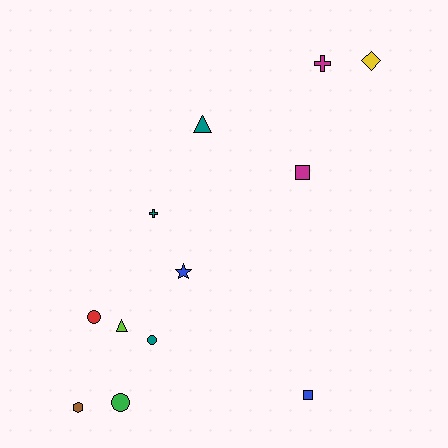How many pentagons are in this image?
There are no pentagons.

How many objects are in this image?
There are 12 objects.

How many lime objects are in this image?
There is 1 lime object.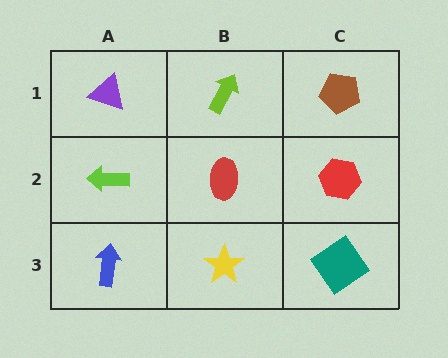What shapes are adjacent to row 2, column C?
A brown pentagon (row 1, column C), a teal diamond (row 3, column C), a red ellipse (row 2, column B).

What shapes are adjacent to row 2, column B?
A lime arrow (row 1, column B), a yellow star (row 3, column B), a lime arrow (row 2, column A), a red hexagon (row 2, column C).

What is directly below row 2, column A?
A blue arrow.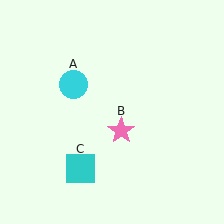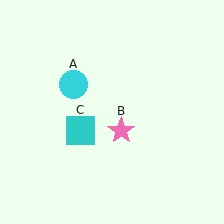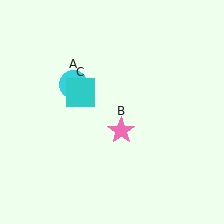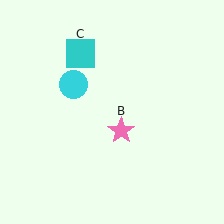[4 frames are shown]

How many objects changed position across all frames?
1 object changed position: cyan square (object C).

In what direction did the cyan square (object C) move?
The cyan square (object C) moved up.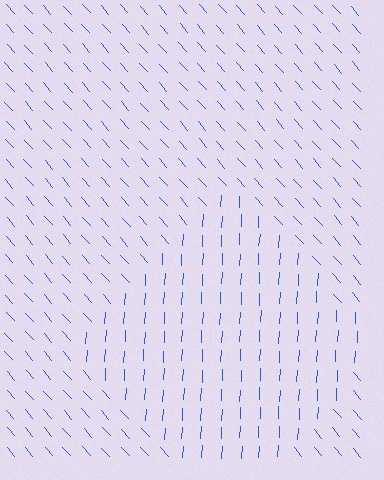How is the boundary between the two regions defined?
The boundary is defined purely by a change in line orientation (approximately 45 degrees difference). All lines are the same color and thickness.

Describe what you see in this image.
The image is filled with small blue line segments. A diamond region in the image has lines oriented differently from the surrounding lines, creating a visible texture boundary.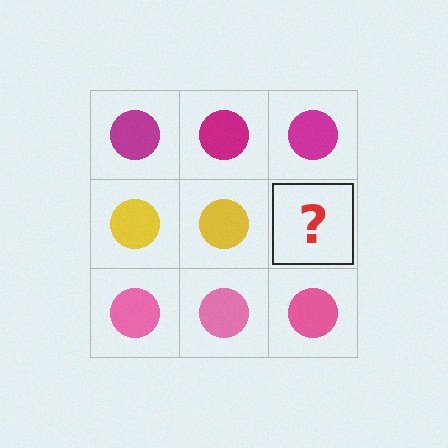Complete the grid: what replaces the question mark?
The question mark should be replaced with a yellow circle.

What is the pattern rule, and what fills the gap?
The rule is that each row has a consistent color. The gap should be filled with a yellow circle.